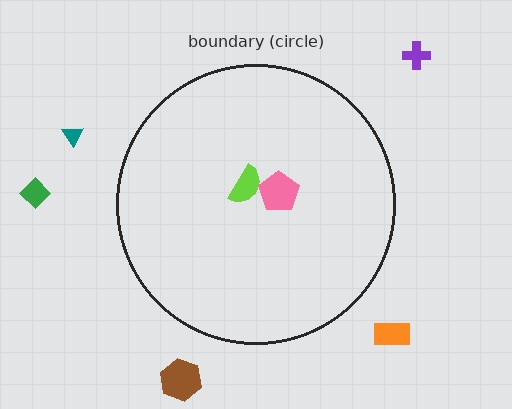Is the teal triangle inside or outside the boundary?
Outside.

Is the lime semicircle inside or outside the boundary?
Inside.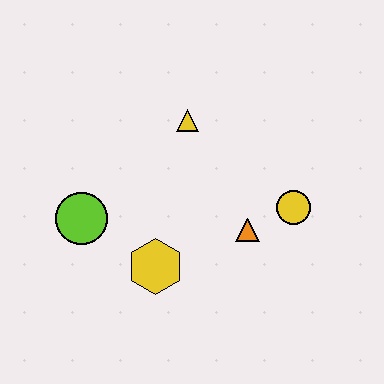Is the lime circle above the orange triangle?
Yes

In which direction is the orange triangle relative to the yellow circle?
The orange triangle is to the left of the yellow circle.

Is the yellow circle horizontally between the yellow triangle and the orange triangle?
No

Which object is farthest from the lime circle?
The yellow circle is farthest from the lime circle.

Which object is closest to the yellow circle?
The orange triangle is closest to the yellow circle.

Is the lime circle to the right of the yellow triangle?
No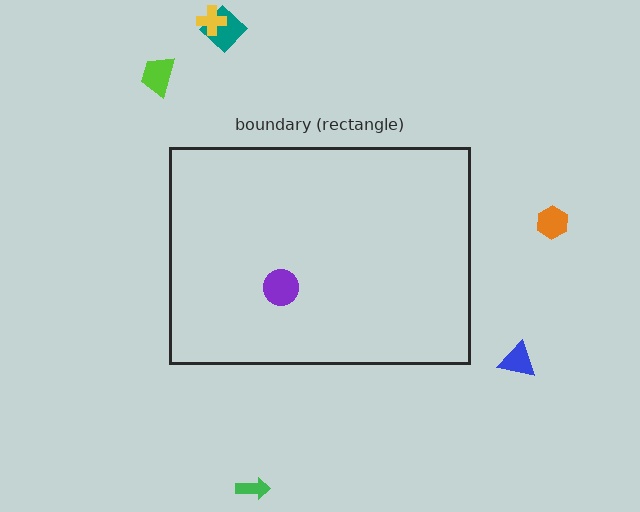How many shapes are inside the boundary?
1 inside, 6 outside.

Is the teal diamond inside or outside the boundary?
Outside.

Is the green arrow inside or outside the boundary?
Outside.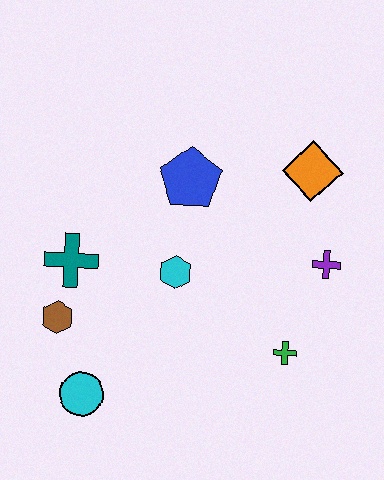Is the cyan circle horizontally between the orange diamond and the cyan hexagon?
No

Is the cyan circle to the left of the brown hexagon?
No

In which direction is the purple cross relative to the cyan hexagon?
The purple cross is to the right of the cyan hexagon.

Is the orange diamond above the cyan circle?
Yes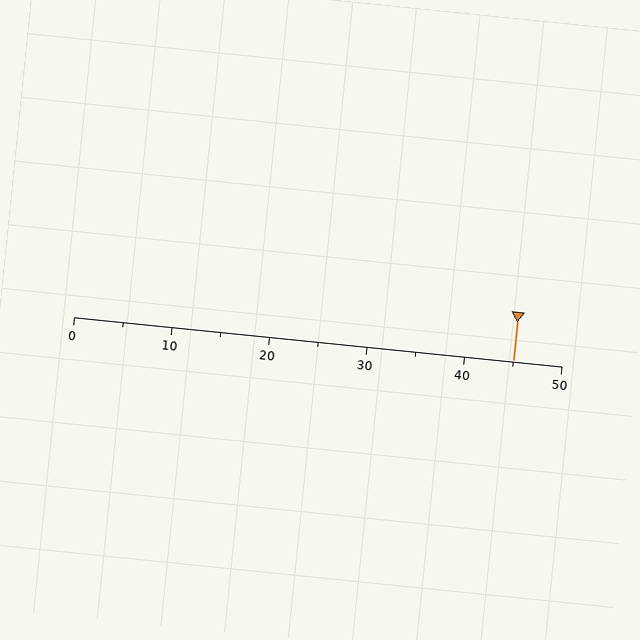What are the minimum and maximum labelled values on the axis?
The axis runs from 0 to 50.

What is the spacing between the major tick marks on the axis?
The major ticks are spaced 10 apart.